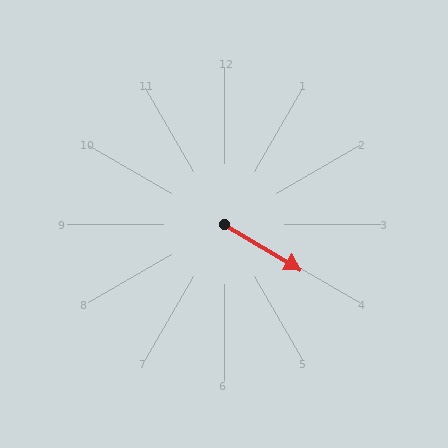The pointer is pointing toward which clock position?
Roughly 4 o'clock.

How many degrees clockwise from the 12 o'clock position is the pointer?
Approximately 121 degrees.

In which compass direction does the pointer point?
Southeast.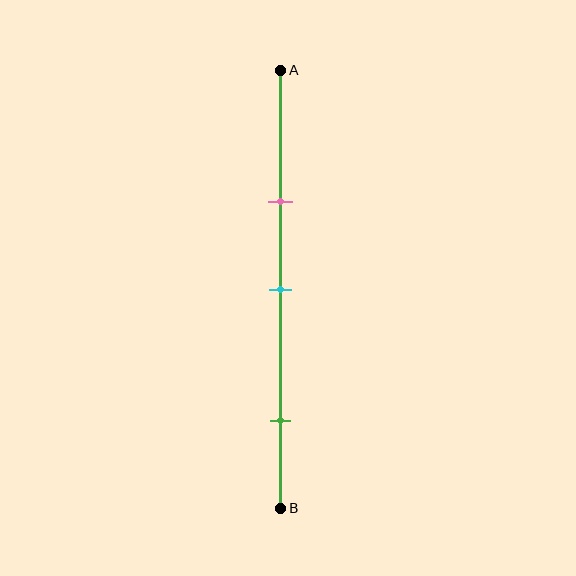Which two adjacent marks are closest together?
The pink and cyan marks are the closest adjacent pair.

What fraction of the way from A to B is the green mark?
The green mark is approximately 80% (0.8) of the way from A to B.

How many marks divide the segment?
There are 3 marks dividing the segment.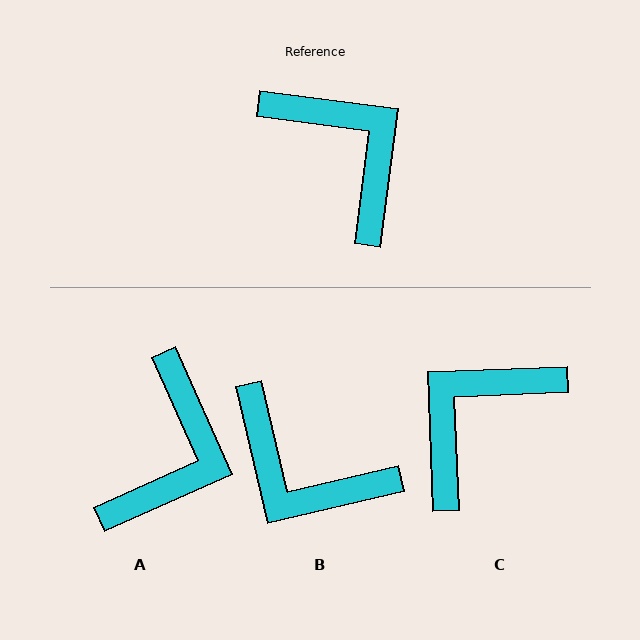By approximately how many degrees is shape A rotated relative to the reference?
Approximately 59 degrees clockwise.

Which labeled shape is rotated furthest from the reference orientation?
B, about 159 degrees away.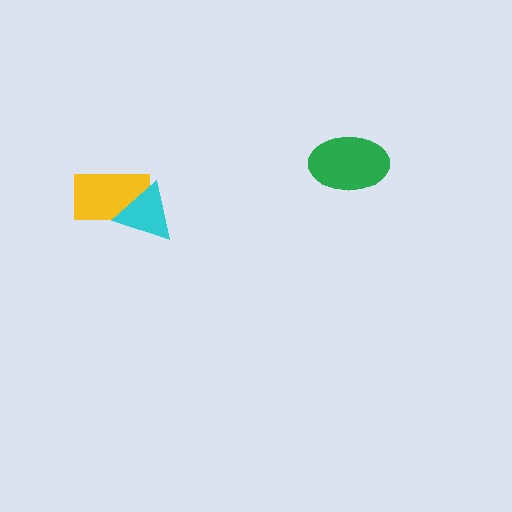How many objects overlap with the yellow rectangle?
1 object overlaps with the yellow rectangle.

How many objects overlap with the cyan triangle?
1 object overlaps with the cyan triangle.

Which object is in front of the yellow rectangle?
The cyan triangle is in front of the yellow rectangle.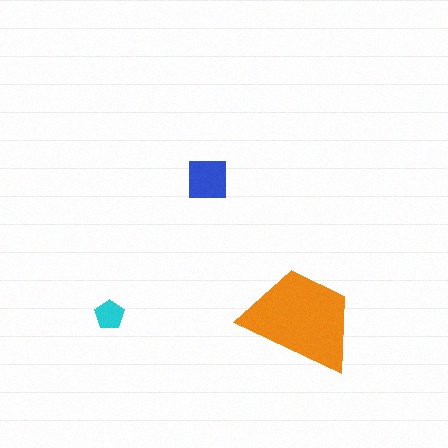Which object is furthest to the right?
The orange trapezoid is rightmost.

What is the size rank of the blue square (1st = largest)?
2nd.